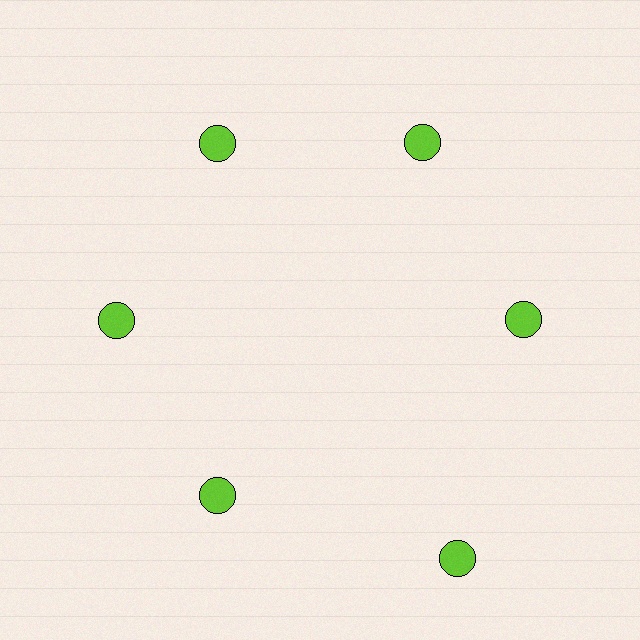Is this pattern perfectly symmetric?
No. The 6 lime circles are arranged in a ring, but one element near the 5 o'clock position is pushed outward from the center, breaking the 6-fold rotational symmetry.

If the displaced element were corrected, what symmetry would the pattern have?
It would have 6-fold rotational symmetry — the pattern would map onto itself every 60 degrees.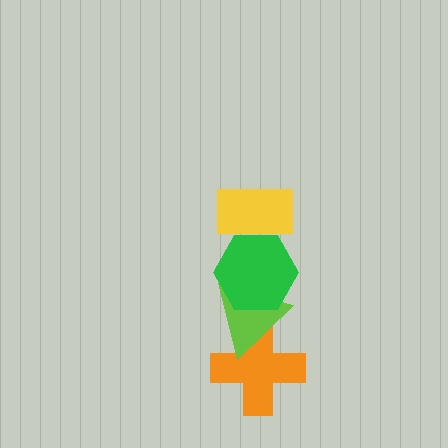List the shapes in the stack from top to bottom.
From top to bottom: the yellow rectangle, the green hexagon, the lime triangle, the orange cross.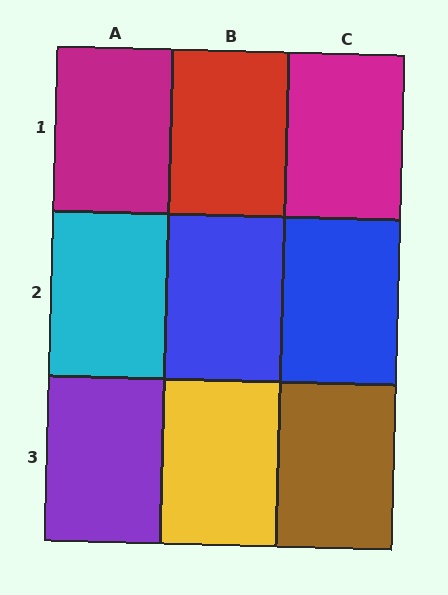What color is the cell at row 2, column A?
Cyan.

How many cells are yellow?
1 cell is yellow.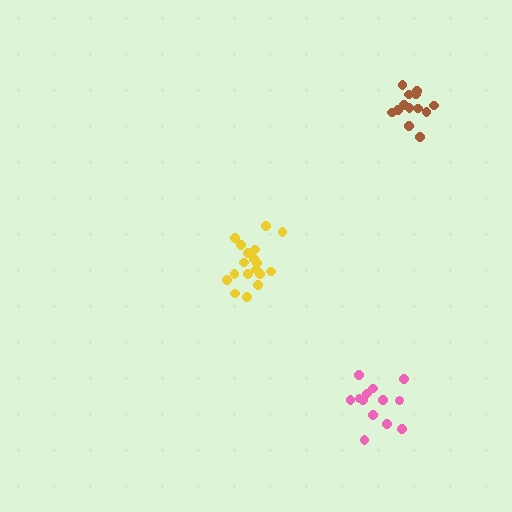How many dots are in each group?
Group 1: 18 dots, Group 2: 13 dots, Group 3: 13 dots (44 total).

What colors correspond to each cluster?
The clusters are colored: yellow, pink, brown.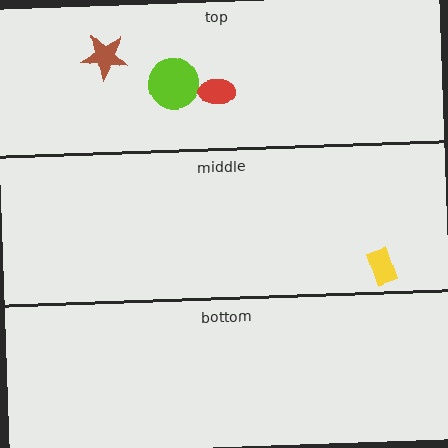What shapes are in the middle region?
The yellow rectangle.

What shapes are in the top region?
The lime circle, the red ellipse, the brown star.